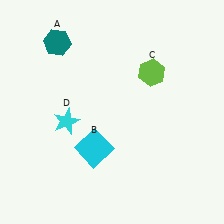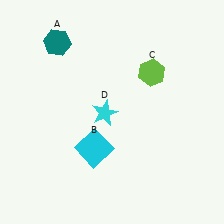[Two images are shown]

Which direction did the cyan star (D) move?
The cyan star (D) moved right.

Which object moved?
The cyan star (D) moved right.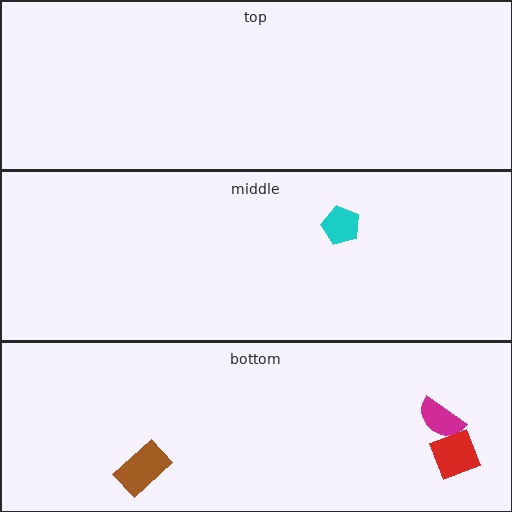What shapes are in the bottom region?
The red diamond, the magenta semicircle, the brown rectangle.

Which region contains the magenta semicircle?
The bottom region.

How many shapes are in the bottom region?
3.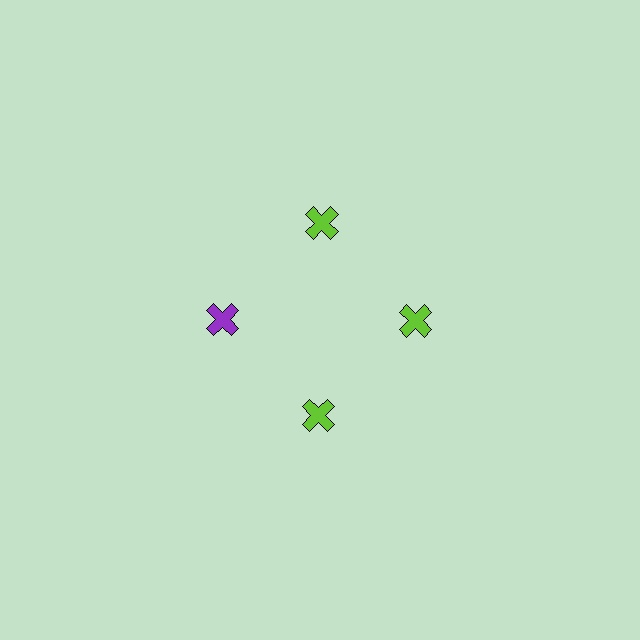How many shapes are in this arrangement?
There are 4 shapes arranged in a ring pattern.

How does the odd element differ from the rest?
It has a different color: purple instead of lime.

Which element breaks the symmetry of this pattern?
The purple cross at roughly the 9 o'clock position breaks the symmetry. All other shapes are lime crosses.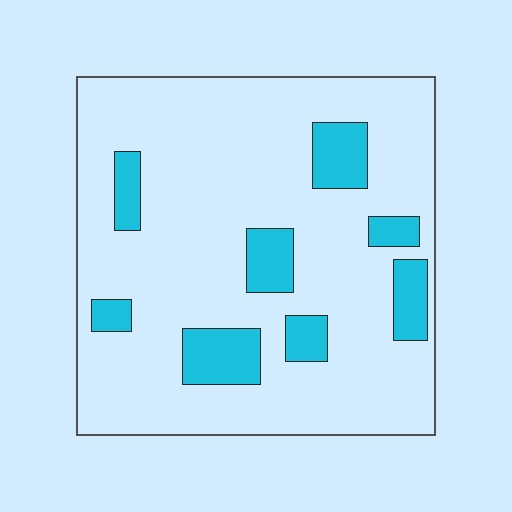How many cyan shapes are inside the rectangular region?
8.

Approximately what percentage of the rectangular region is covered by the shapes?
Approximately 15%.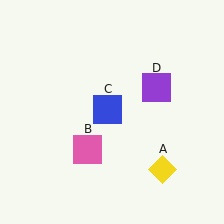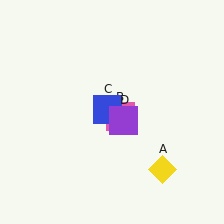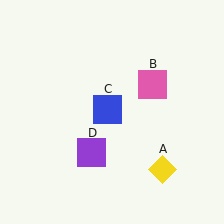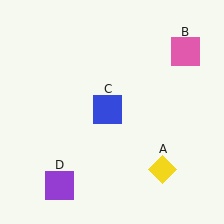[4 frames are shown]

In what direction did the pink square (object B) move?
The pink square (object B) moved up and to the right.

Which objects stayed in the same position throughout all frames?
Yellow diamond (object A) and blue square (object C) remained stationary.